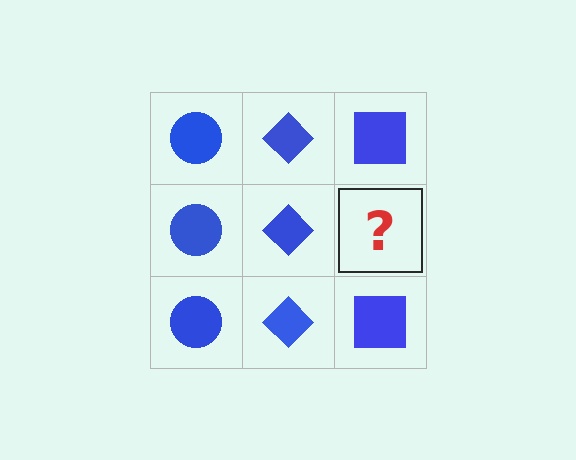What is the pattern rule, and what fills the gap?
The rule is that each column has a consistent shape. The gap should be filled with a blue square.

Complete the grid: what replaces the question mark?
The question mark should be replaced with a blue square.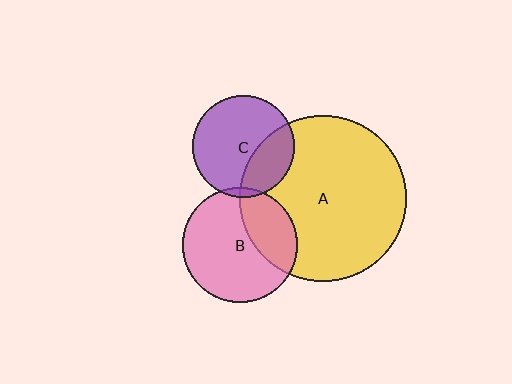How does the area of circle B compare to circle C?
Approximately 1.3 times.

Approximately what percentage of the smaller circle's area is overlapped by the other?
Approximately 30%.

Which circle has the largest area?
Circle A (yellow).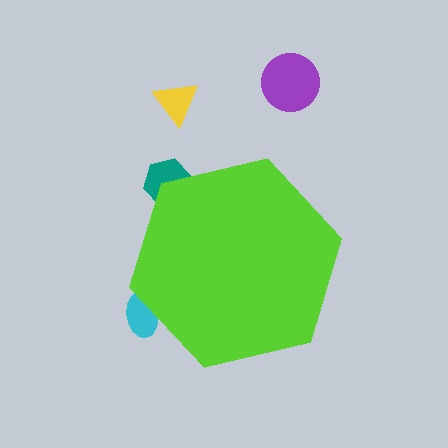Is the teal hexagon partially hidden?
Yes, the teal hexagon is partially hidden behind the lime hexagon.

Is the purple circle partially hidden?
No, the purple circle is fully visible.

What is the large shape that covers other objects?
A lime hexagon.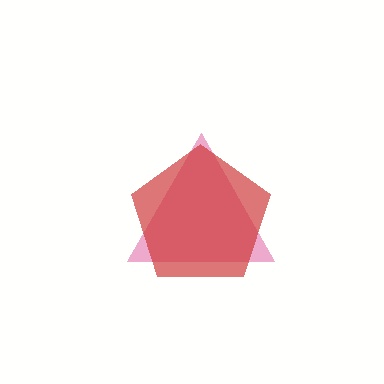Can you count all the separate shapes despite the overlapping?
Yes, there are 2 separate shapes.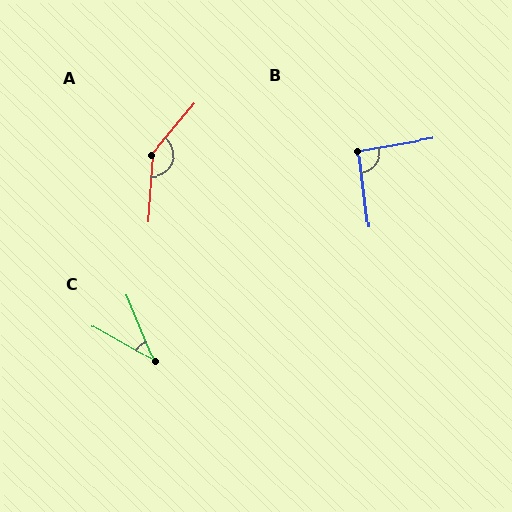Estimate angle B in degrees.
Approximately 92 degrees.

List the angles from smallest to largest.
C (38°), B (92°), A (144°).